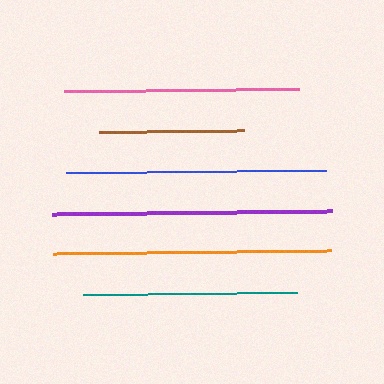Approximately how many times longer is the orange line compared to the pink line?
The orange line is approximately 1.2 times the length of the pink line.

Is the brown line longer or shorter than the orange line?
The orange line is longer than the brown line.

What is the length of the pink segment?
The pink segment is approximately 235 pixels long.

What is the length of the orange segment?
The orange segment is approximately 277 pixels long.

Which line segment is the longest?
The purple line is the longest at approximately 279 pixels.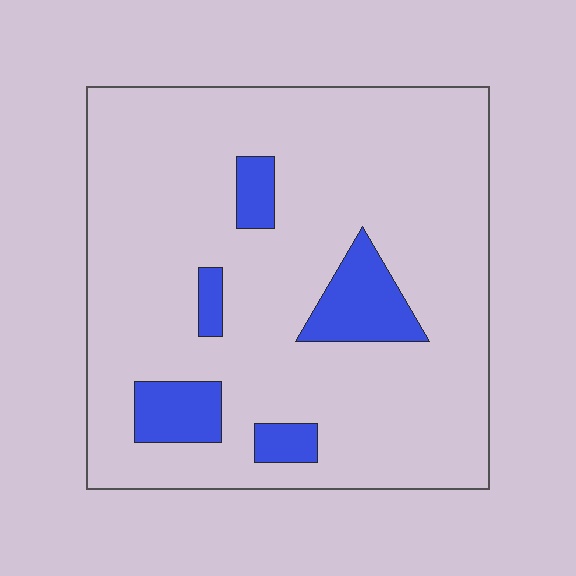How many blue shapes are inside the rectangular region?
5.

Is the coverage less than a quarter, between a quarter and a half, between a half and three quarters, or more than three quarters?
Less than a quarter.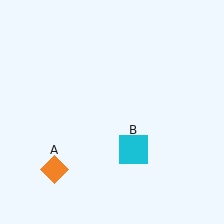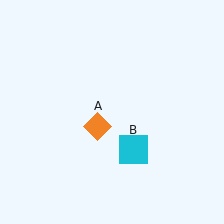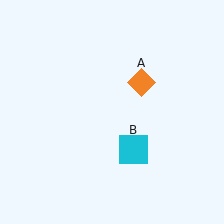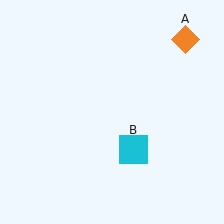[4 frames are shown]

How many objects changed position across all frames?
1 object changed position: orange diamond (object A).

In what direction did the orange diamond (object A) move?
The orange diamond (object A) moved up and to the right.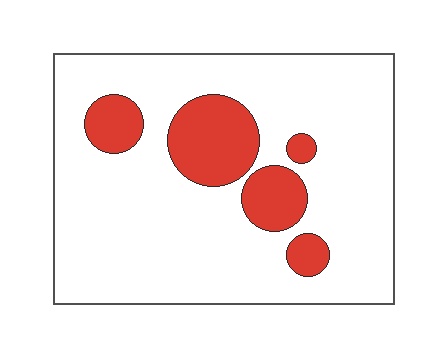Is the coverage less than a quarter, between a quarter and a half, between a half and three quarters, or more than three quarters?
Less than a quarter.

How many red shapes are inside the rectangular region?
5.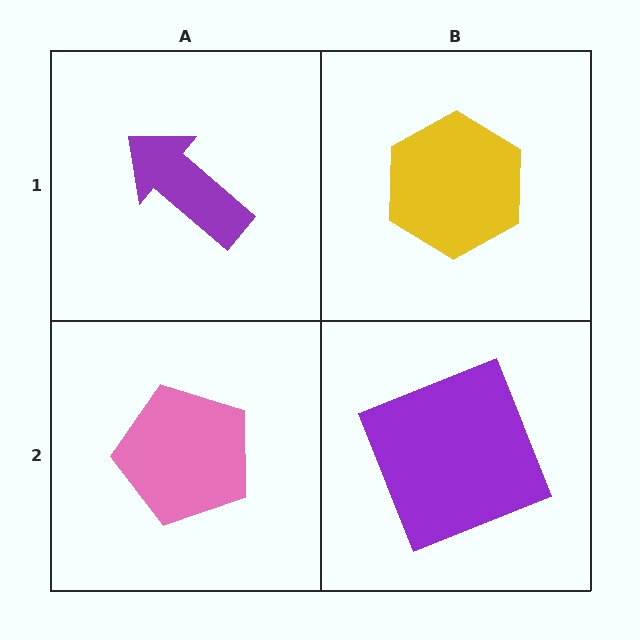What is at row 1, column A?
A purple arrow.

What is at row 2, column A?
A pink pentagon.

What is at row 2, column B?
A purple square.